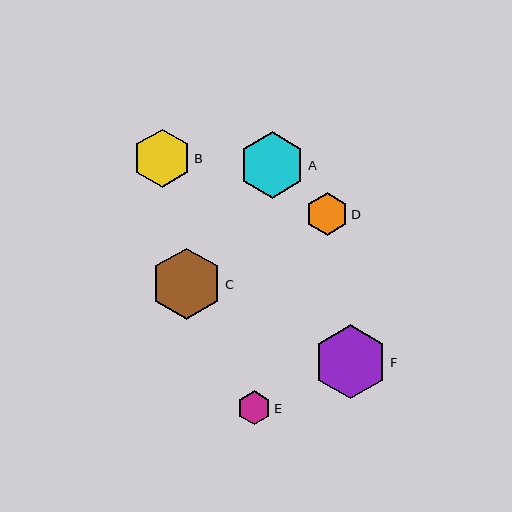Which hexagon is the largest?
Hexagon F is the largest with a size of approximately 74 pixels.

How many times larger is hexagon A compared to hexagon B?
Hexagon A is approximately 1.1 times the size of hexagon B.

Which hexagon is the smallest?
Hexagon E is the smallest with a size of approximately 34 pixels.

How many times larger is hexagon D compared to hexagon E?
Hexagon D is approximately 1.3 times the size of hexagon E.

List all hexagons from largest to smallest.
From largest to smallest: F, C, A, B, D, E.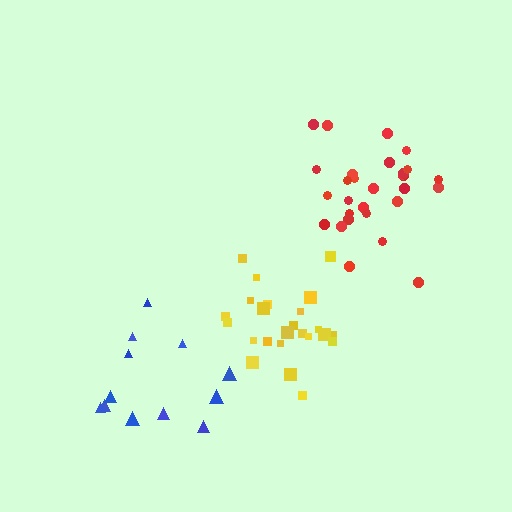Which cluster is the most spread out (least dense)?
Blue.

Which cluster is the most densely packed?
Yellow.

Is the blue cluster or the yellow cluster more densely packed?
Yellow.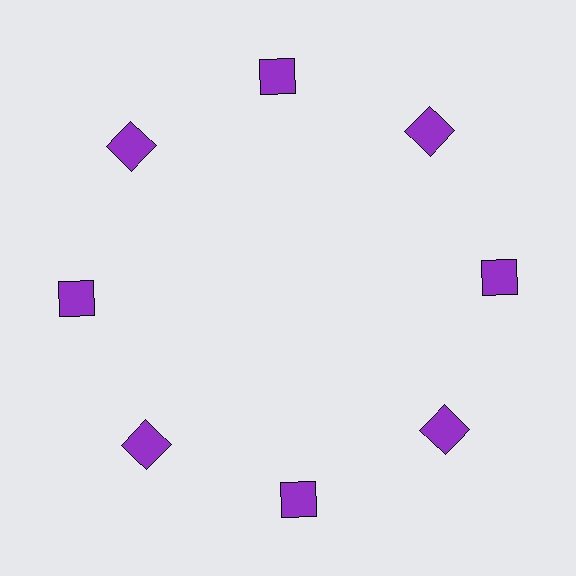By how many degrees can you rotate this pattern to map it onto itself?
The pattern maps onto itself every 45 degrees of rotation.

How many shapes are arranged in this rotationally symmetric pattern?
There are 8 shapes, arranged in 8 groups of 1.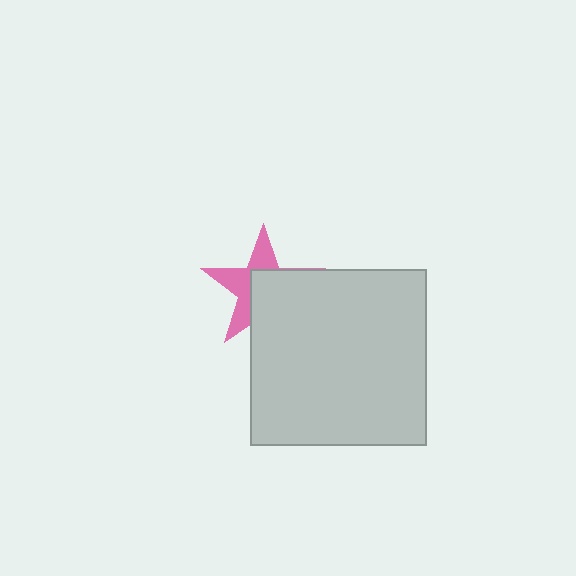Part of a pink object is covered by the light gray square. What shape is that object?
It is a star.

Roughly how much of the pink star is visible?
About half of it is visible (roughly 46%).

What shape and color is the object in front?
The object in front is a light gray square.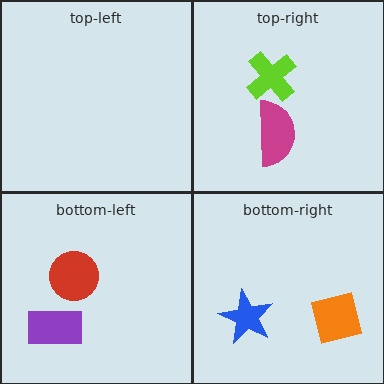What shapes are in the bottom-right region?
The blue star, the orange square.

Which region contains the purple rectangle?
The bottom-left region.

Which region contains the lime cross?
The top-right region.